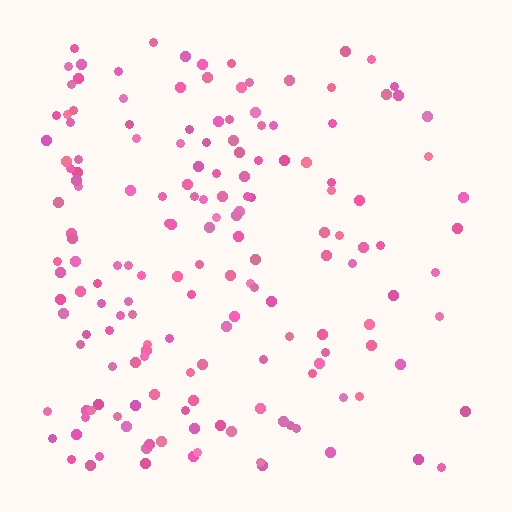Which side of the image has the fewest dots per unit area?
The right.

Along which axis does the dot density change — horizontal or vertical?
Horizontal.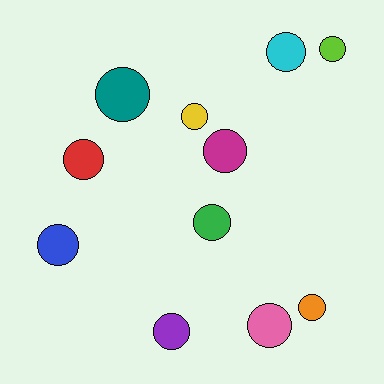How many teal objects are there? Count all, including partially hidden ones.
There is 1 teal object.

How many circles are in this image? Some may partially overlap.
There are 11 circles.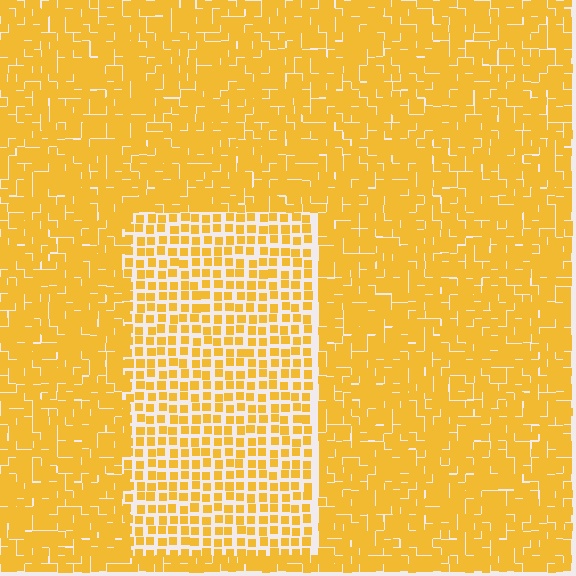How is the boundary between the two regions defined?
The boundary is defined by a change in element density (approximately 1.9x ratio). All elements are the same color, size, and shape.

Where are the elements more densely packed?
The elements are more densely packed outside the rectangle boundary.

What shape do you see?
I see a rectangle.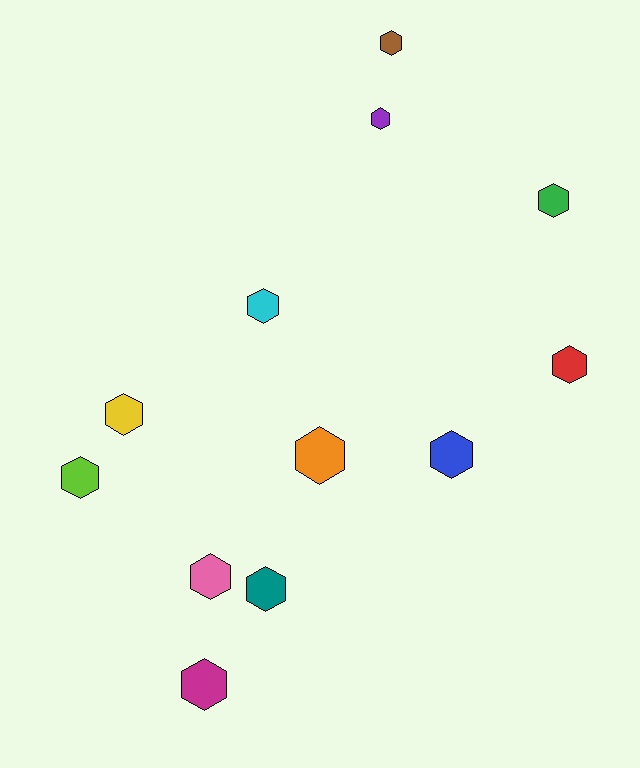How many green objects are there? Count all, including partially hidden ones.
There is 1 green object.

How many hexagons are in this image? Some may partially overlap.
There are 12 hexagons.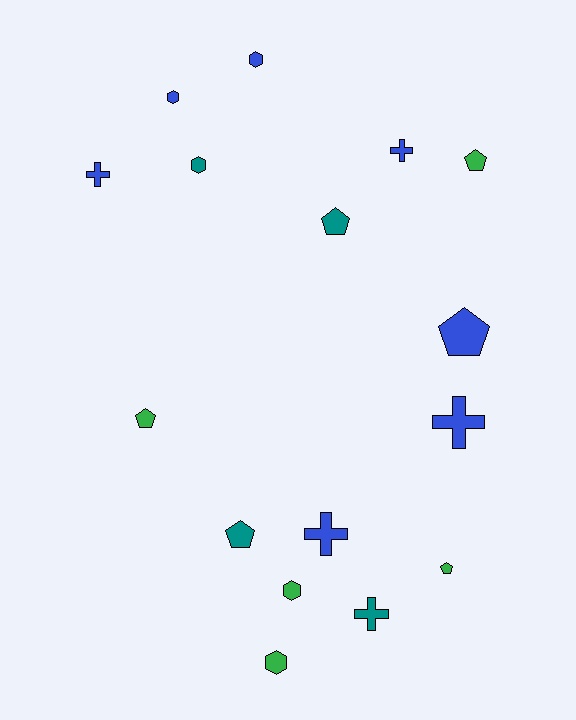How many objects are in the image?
There are 16 objects.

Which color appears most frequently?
Blue, with 7 objects.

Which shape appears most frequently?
Pentagon, with 6 objects.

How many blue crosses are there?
There are 4 blue crosses.